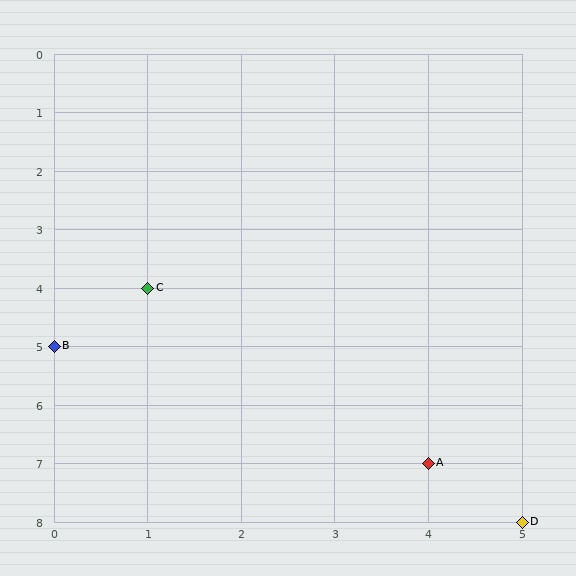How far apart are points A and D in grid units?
Points A and D are 1 column and 1 row apart (about 1.4 grid units diagonally).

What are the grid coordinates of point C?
Point C is at grid coordinates (1, 4).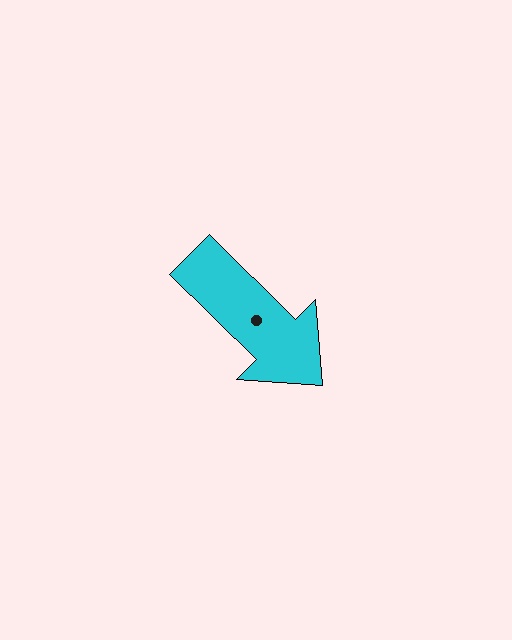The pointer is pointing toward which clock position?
Roughly 4 o'clock.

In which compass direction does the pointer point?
Southeast.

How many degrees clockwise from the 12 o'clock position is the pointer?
Approximately 135 degrees.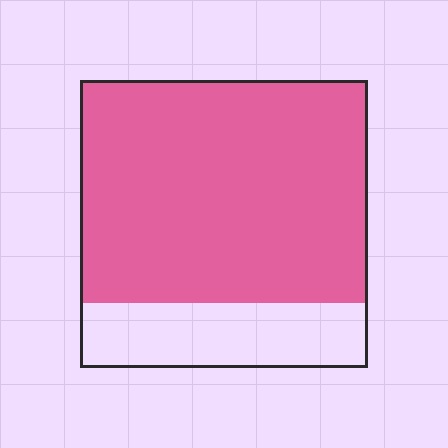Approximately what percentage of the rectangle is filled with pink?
Approximately 75%.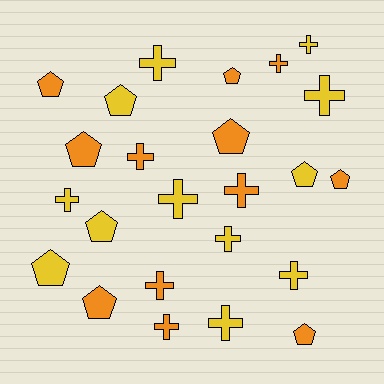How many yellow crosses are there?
There are 8 yellow crosses.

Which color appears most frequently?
Yellow, with 12 objects.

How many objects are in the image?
There are 24 objects.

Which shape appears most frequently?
Cross, with 13 objects.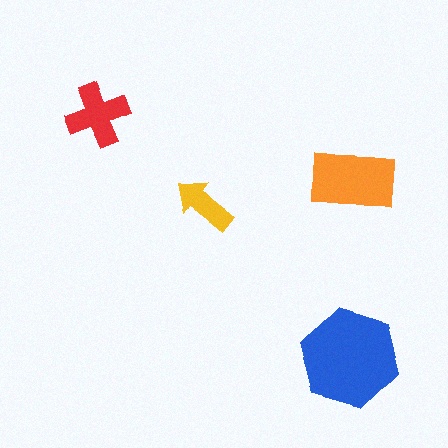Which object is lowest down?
The blue hexagon is bottommost.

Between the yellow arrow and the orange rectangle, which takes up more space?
The orange rectangle.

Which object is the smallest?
The yellow arrow.